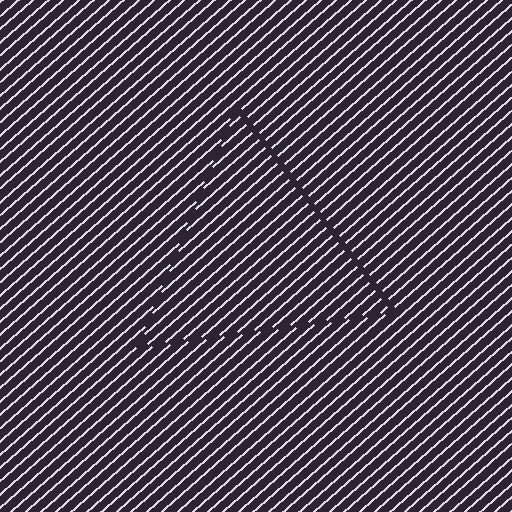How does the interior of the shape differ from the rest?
The interior of the shape contains the same grating, shifted by half a period — the contour is defined by the phase discontinuity where line-ends from the inner and outer gratings abut.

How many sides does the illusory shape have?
3 sides — the line-ends trace a triangle.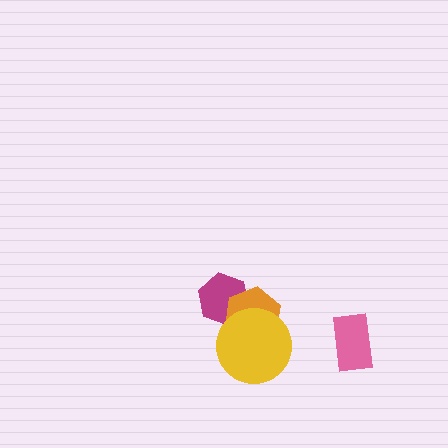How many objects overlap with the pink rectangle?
0 objects overlap with the pink rectangle.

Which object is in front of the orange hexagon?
The yellow circle is in front of the orange hexagon.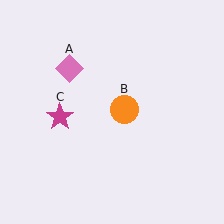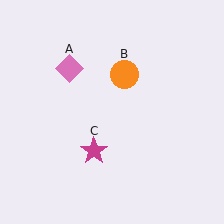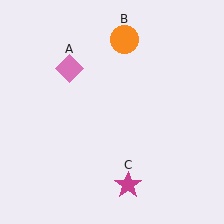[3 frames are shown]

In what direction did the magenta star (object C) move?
The magenta star (object C) moved down and to the right.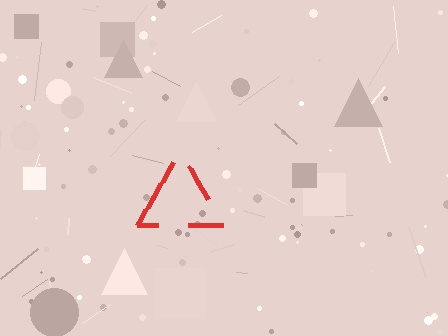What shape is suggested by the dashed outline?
The dashed outline suggests a triangle.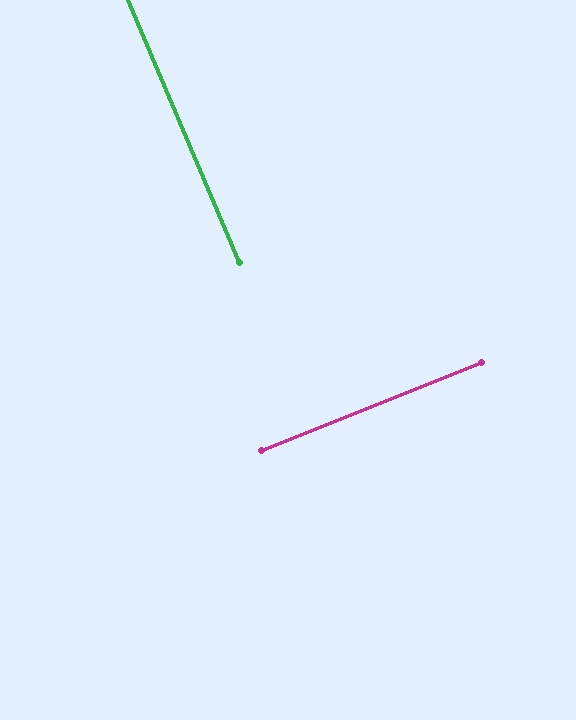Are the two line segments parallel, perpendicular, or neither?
Perpendicular — they meet at approximately 89°.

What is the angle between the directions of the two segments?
Approximately 89 degrees.